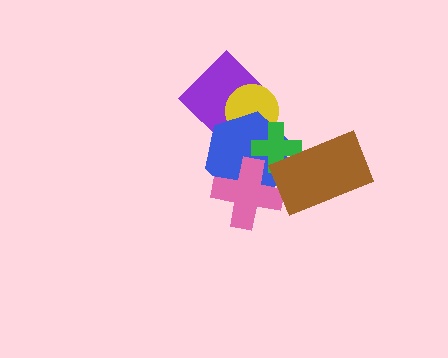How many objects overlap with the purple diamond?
2 objects overlap with the purple diamond.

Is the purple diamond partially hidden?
Yes, it is partially covered by another shape.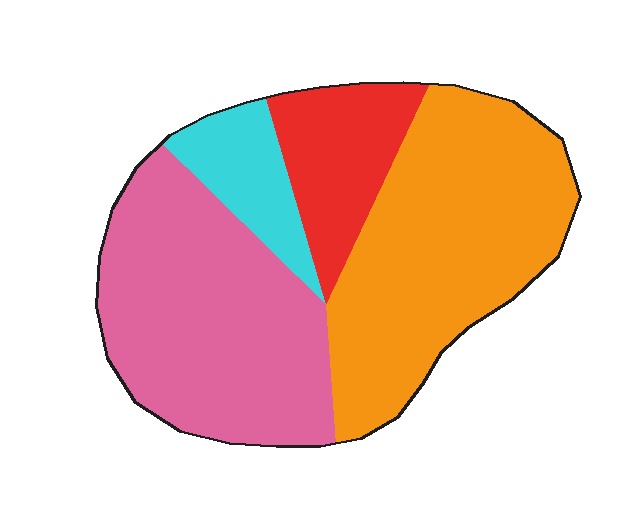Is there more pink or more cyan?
Pink.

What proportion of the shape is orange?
Orange covers 39% of the shape.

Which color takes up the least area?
Cyan, at roughly 10%.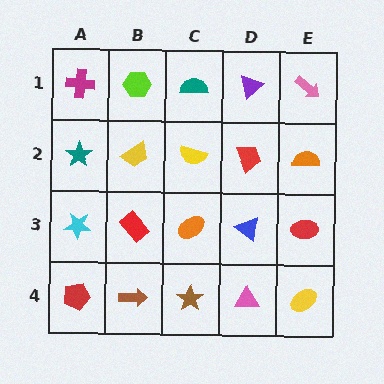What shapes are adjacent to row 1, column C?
A yellow semicircle (row 2, column C), a lime hexagon (row 1, column B), a purple triangle (row 1, column D).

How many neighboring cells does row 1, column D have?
3.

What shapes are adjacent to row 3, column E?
An orange semicircle (row 2, column E), a yellow ellipse (row 4, column E), a blue triangle (row 3, column D).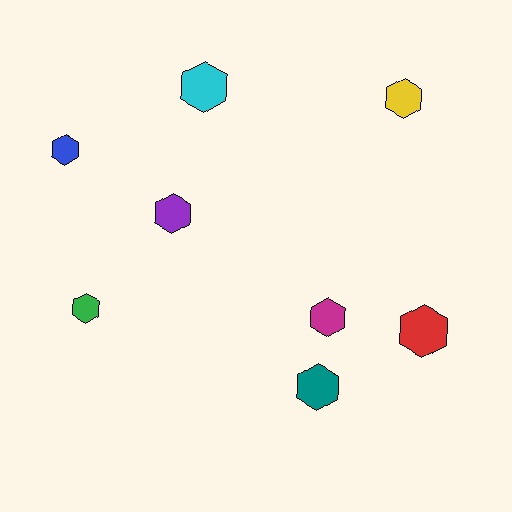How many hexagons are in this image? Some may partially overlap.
There are 8 hexagons.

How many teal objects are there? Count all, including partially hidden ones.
There is 1 teal object.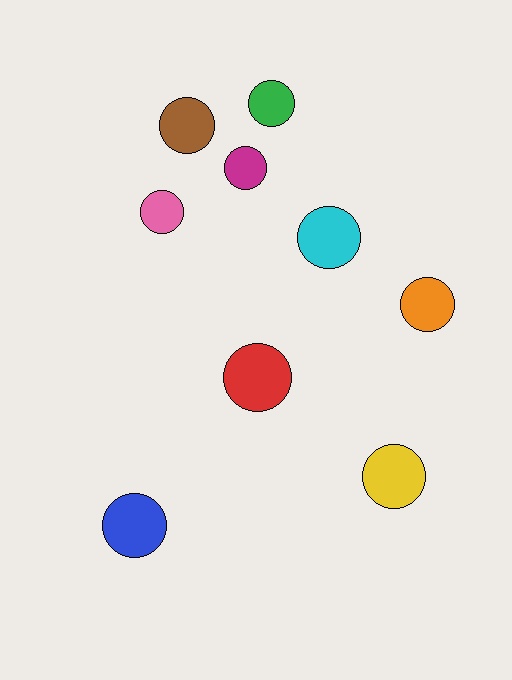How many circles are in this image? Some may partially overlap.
There are 9 circles.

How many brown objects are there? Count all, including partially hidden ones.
There is 1 brown object.